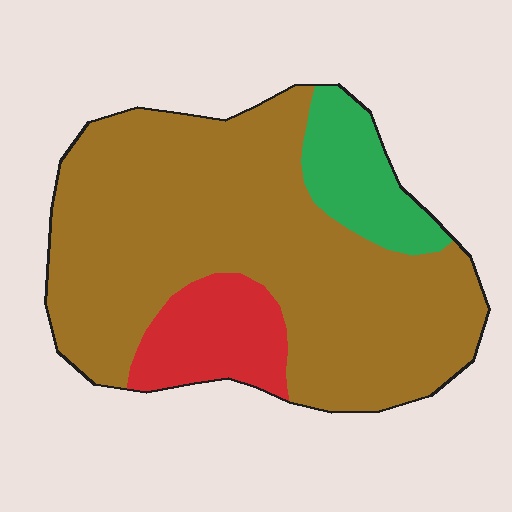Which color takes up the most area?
Brown, at roughly 75%.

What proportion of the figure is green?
Green covers about 10% of the figure.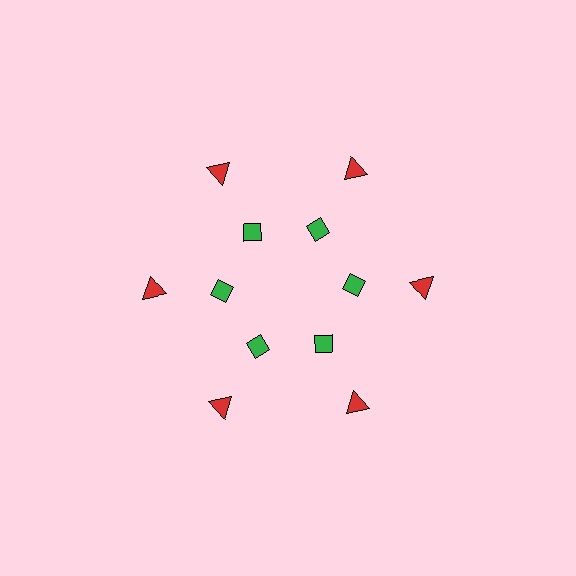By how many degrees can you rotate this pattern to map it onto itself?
The pattern maps onto itself every 60 degrees of rotation.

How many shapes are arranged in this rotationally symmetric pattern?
There are 12 shapes, arranged in 6 groups of 2.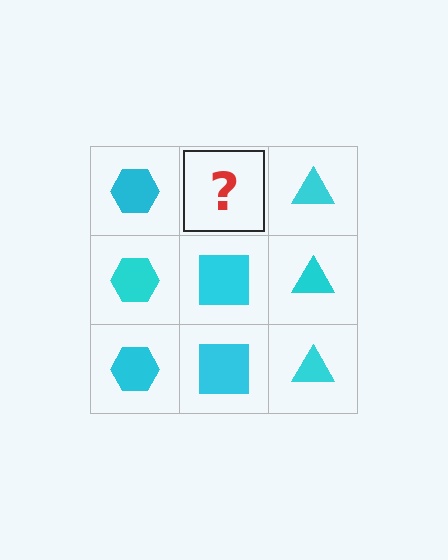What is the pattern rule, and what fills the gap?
The rule is that each column has a consistent shape. The gap should be filled with a cyan square.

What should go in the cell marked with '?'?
The missing cell should contain a cyan square.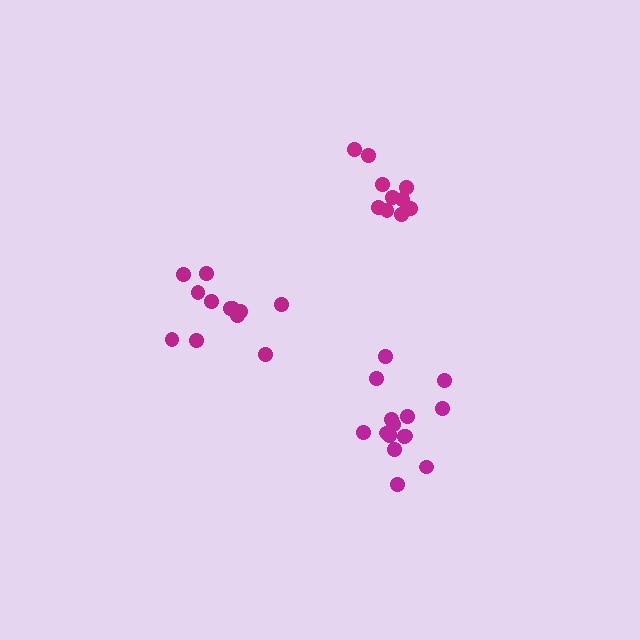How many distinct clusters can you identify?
There are 3 distinct clusters.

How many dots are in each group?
Group 1: 12 dots, Group 2: 10 dots, Group 3: 16 dots (38 total).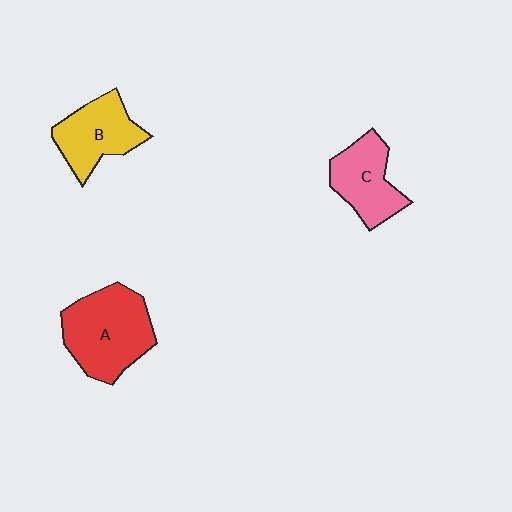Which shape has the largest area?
Shape A (red).